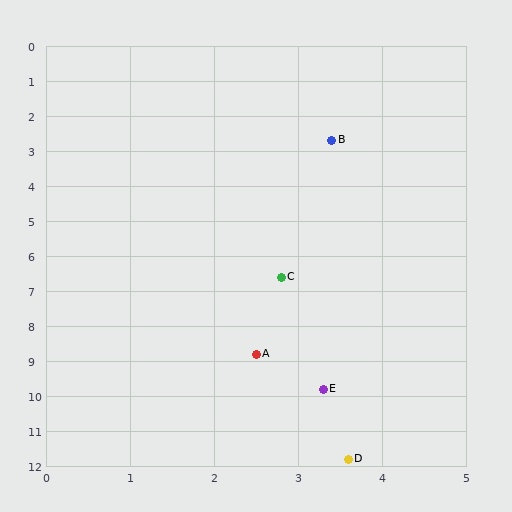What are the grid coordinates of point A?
Point A is at approximately (2.5, 8.8).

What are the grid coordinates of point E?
Point E is at approximately (3.3, 9.8).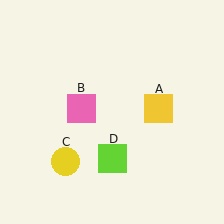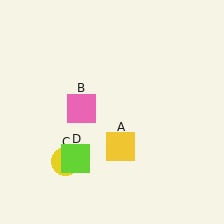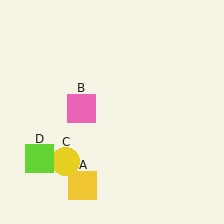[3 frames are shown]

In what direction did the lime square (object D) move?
The lime square (object D) moved left.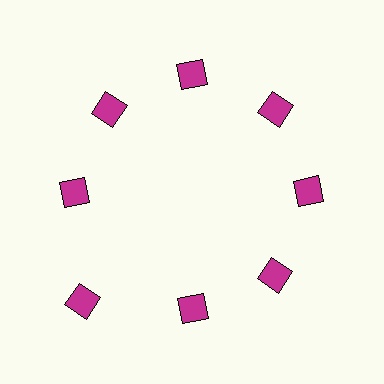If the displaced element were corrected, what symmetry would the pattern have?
It would have 8-fold rotational symmetry — the pattern would map onto itself every 45 degrees.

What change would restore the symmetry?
The symmetry would be restored by moving it inward, back onto the ring so that all 8 diamonds sit at equal angles and equal distance from the center.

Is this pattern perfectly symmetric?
No. The 8 magenta diamonds are arranged in a ring, but one element near the 8 o'clock position is pushed outward from the center, breaking the 8-fold rotational symmetry.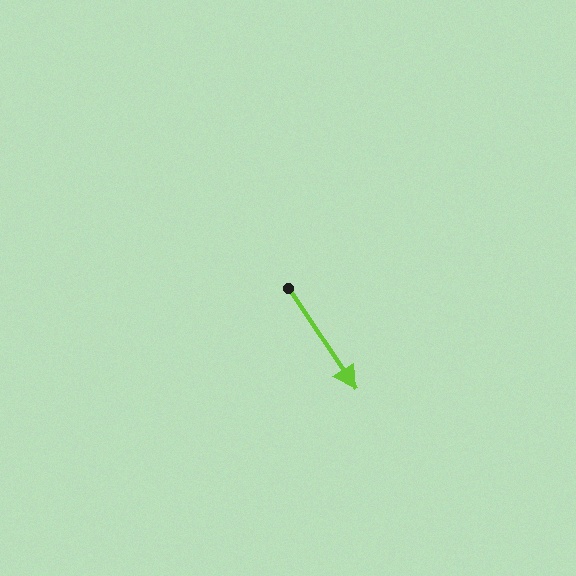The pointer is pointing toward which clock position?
Roughly 5 o'clock.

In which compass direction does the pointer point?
Southeast.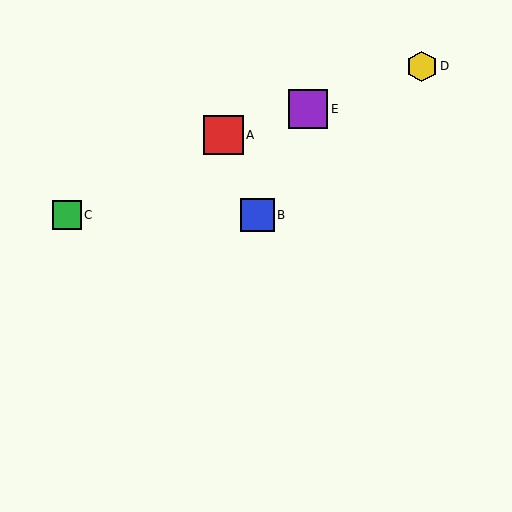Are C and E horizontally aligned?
No, C is at y≈215 and E is at y≈109.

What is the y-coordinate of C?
Object C is at y≈215.